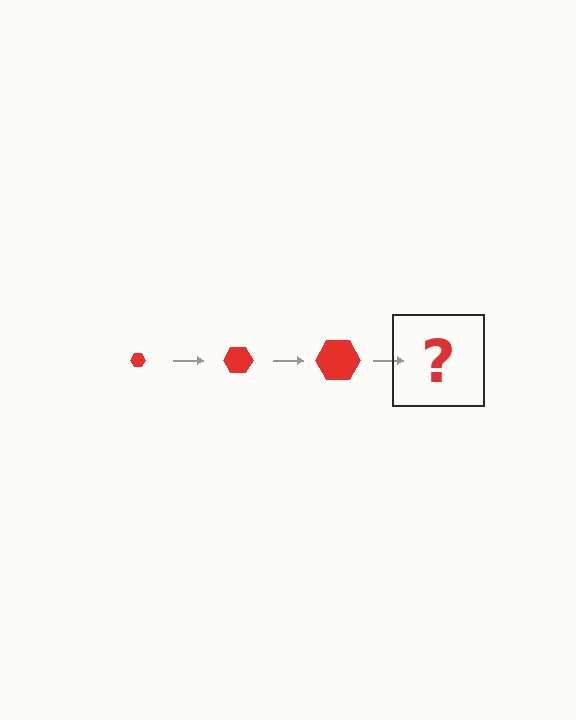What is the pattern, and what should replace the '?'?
The pattern is that the hexagon gets progressively larger each step. The '?' should be a red hexagon, larger than the previous one.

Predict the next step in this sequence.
The next step is a red hexagon, larger than the previous one.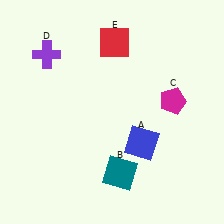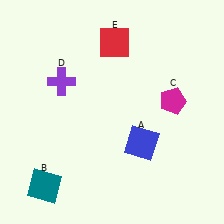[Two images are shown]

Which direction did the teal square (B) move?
The teal square (B) moved left.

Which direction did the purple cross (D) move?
The purple cross (D) moved down.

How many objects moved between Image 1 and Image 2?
2 objects moved between the two images.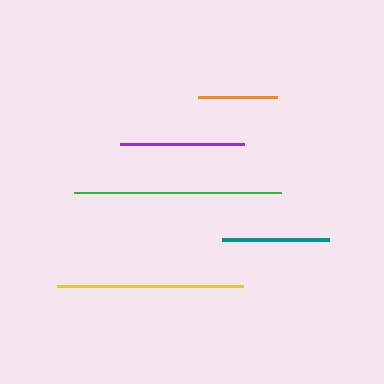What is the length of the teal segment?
The teal segment is approximately 107 pixels long.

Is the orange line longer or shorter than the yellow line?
The yellow line is longer than the orange line.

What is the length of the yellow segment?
The yellow segment is approximately 186 pixels long.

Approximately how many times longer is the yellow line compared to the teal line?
The yellow line is approximately 1.7 times the length of the teal line.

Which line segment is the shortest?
The orange line is the shortest at approximately 79 pixels.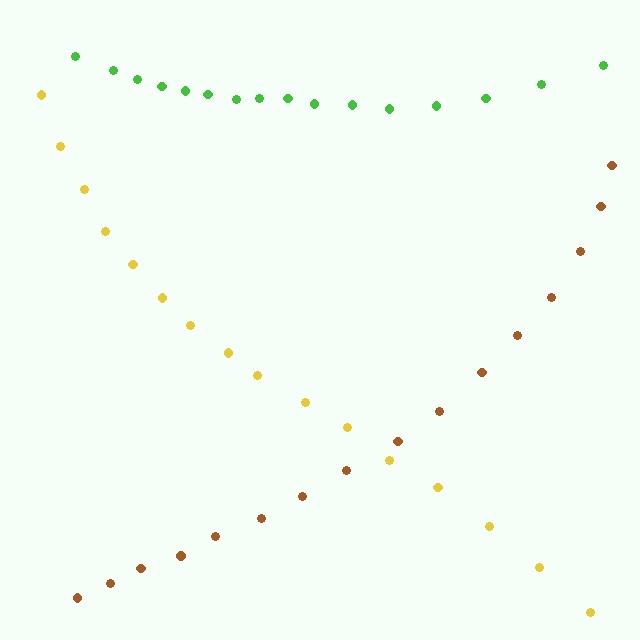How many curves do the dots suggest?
There are 3 distinct paths.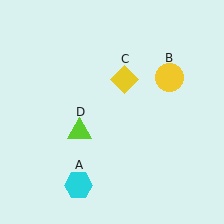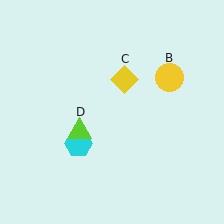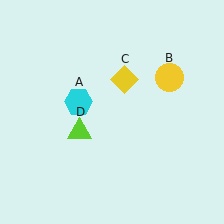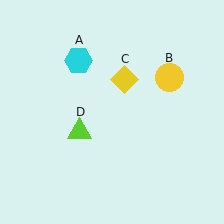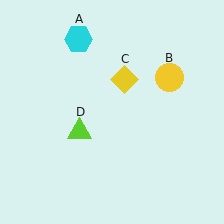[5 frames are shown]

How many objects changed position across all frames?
1 object changed position: cyan hexagon (object A).